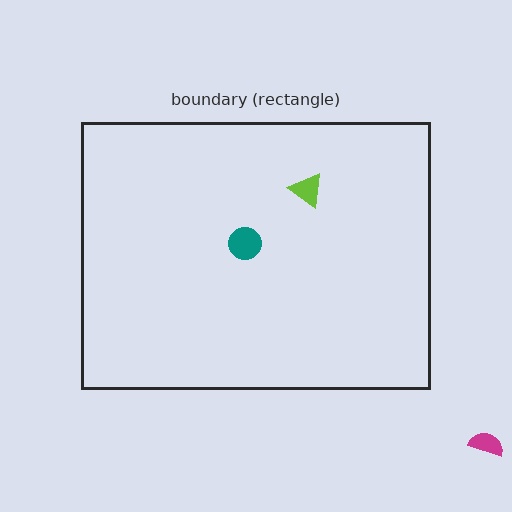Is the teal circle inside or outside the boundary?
Inside.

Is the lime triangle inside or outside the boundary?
Inside.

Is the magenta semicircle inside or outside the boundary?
Outside.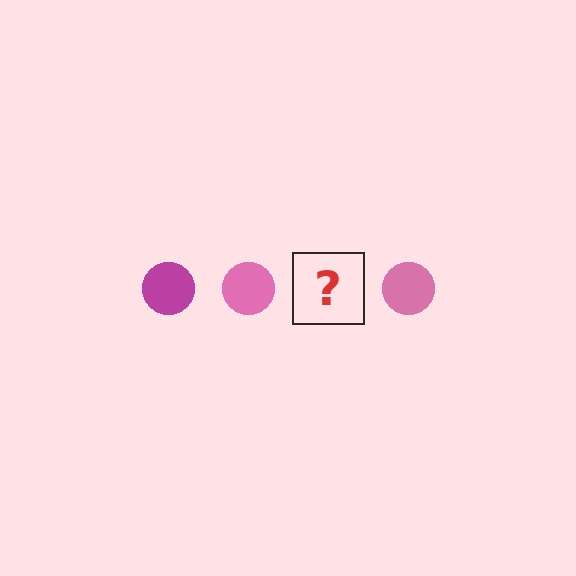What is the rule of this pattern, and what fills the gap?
The rule is that the pattern cycles through magenta, pink circles. The gap should be filled with a magenta circle.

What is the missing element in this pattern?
The missing element is a magenta circle.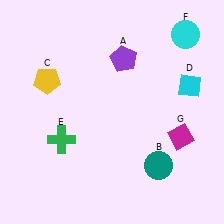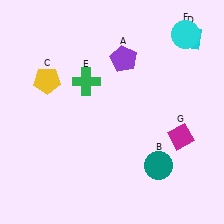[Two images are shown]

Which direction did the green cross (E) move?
The green cross (E) moved up.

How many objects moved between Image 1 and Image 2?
2 objects moved between the two images.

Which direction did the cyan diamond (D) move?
The cyan diamond (D) moved up.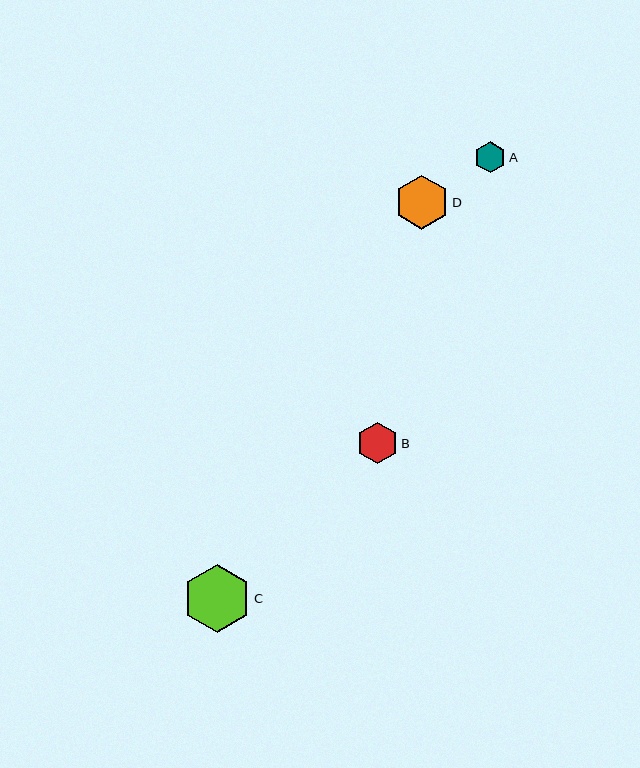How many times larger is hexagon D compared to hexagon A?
Hexagon D is approximately 1.7 times the size of hexagon A.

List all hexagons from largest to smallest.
From largest to smallest: C, D, B, A.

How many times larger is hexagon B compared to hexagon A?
Hexagon B is approximately 1.3 times the size of hexagon A.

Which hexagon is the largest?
Hexagon C is the largest with a size of approximately 68 pixels.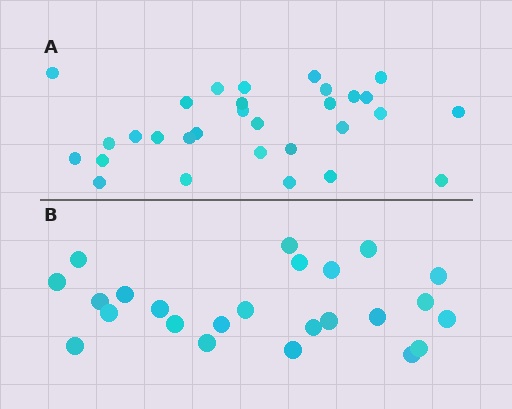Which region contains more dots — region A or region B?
Region A (the top region) has more dots.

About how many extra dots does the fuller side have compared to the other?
Region A has about 6 more dots than region B.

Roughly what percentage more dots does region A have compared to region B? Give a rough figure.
About 25% more.